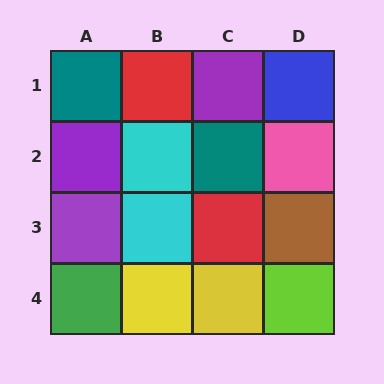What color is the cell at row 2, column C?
Teal.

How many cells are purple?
3 cells are purple.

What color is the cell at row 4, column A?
Green.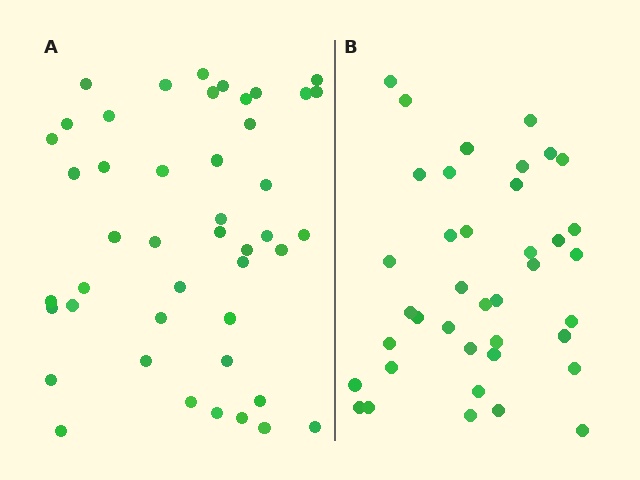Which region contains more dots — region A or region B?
Region A (the left region) has more dots.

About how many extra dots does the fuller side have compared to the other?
Region A has about 6 more dots than region B.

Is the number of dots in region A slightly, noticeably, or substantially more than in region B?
Region A has only slightly more — the two regions are fairly close. The ratio is roughly 1.2 to 1.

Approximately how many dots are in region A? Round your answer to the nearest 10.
About 40 dots. (The exact count is 45, which rounds to 40.)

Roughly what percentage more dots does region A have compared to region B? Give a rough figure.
About 15% more.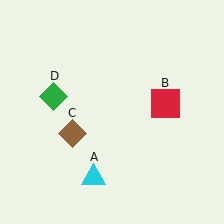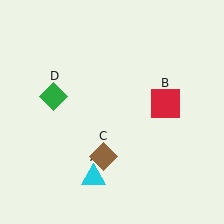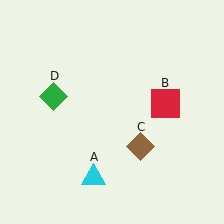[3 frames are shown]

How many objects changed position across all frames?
1 object changed position: brown diamond (object C).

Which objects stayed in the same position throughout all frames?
Cyan triangle (object A) and red square (object B) and green diamond (object D) remained stationary.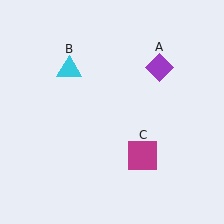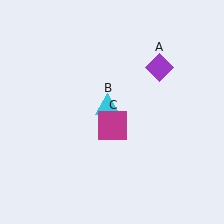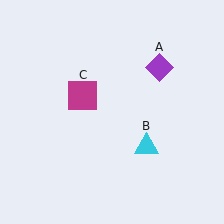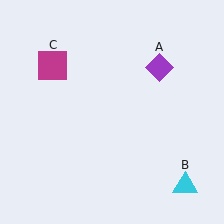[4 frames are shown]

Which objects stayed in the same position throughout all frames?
Purple diamond (object A) remained stationary.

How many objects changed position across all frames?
2 objects changed position: cyan triangle (object B), magenta square (object C).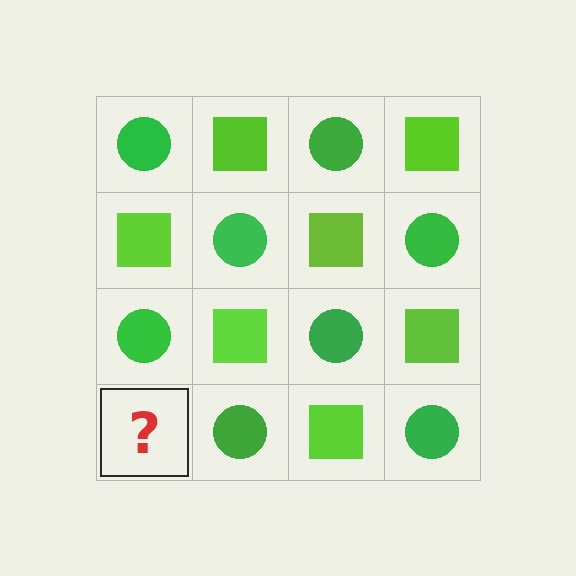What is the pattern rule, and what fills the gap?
The rule is that it alternates green circle and lime square in a checkerboard pattern. The gap should be filled with a lime square.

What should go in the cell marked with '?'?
The missing cell should contain a lime square.